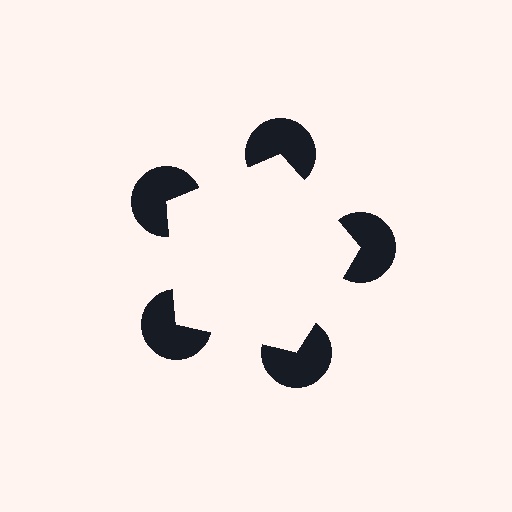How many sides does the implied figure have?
5 sides.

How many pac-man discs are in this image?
There are 5 — one at each vertex of the illusory pentagon.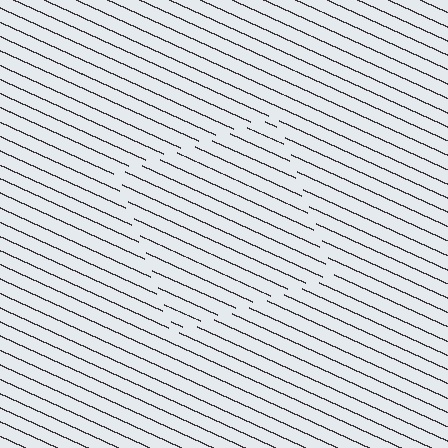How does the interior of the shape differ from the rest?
The interior of the shape contains the same grating, shifted by half a period — the contour is defined by the phase discontinuity where line-ends from the inner and outer gratings abut.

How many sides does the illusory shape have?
4 sides — the line-ends trace a square.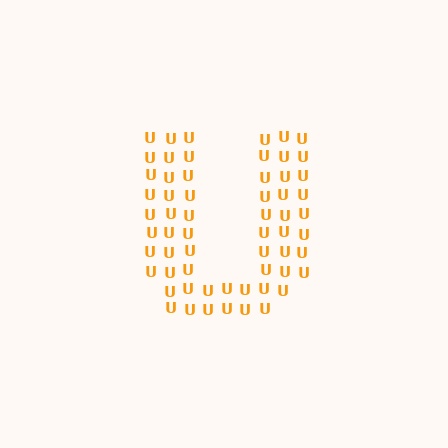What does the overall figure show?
The overall figure shows the letter U.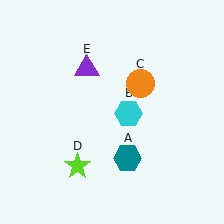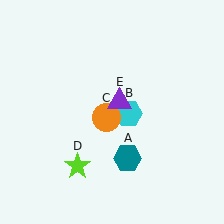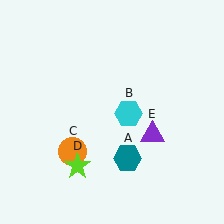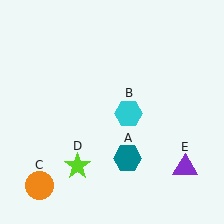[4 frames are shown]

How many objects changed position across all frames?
2 objects changed position: orange circle (object C), purple triangle (object E).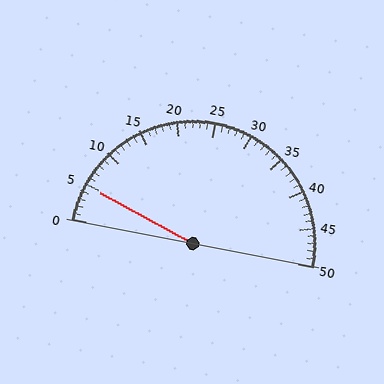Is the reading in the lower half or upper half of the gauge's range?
The reading is in the lower half of the range (0 to 50).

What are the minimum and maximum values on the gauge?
The gauge ranges from 0 to 50.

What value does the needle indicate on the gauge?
The needle indicates approximately 5.